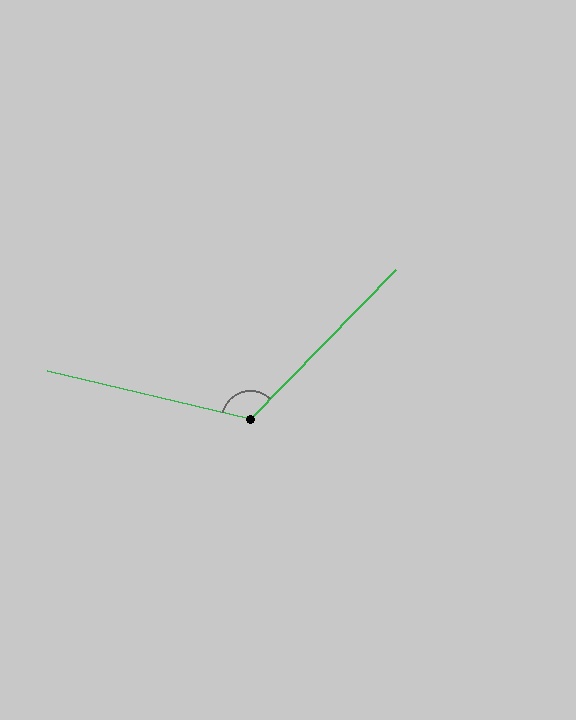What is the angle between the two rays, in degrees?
Approximately 121 degrees.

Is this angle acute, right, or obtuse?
It is obtuse.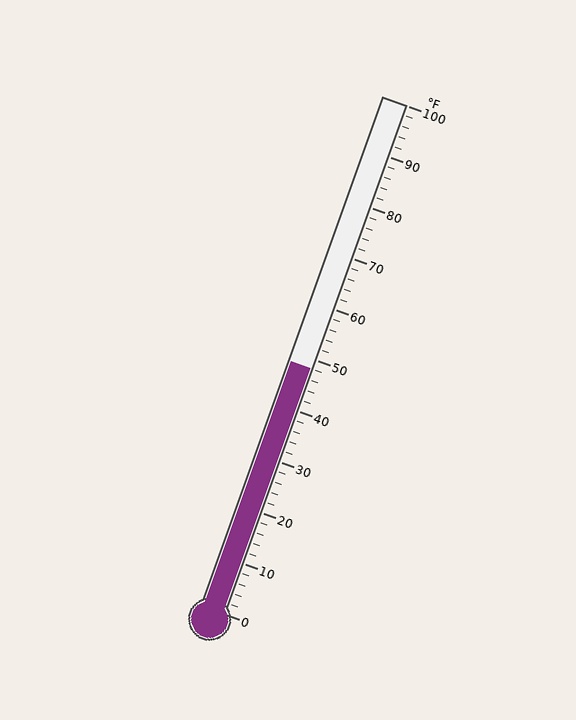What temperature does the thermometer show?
The thermometer shows approximately 48°F.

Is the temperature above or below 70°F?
The temperature is below 70°F.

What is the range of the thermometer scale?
The thermometer scale ranges from 0°F to 100°F.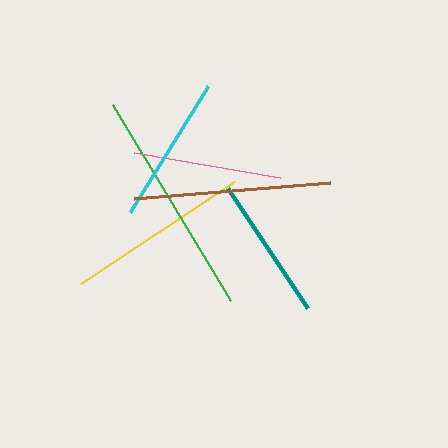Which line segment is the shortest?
The teal line is the shortest at approximately 144 pixels.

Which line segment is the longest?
The green line is the longest at approximately 229 pixels.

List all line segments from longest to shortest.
From longest to shortest: green, brown, yellow, cyan, pink, teal.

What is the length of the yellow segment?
The yellow segment is approximately 185 pixels long.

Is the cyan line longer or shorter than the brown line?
The brown line is longer than the cyan line.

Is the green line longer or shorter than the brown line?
The green line is longer than the brown line.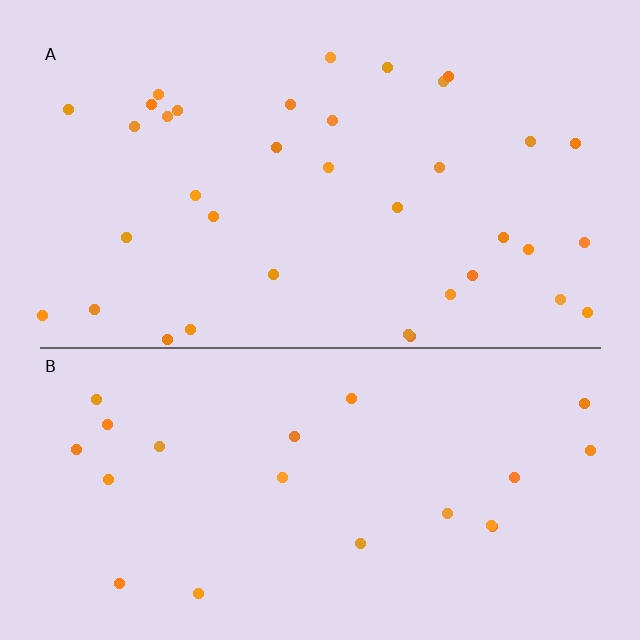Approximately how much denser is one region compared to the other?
Approximately 1.7× — region A over region B.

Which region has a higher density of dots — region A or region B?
A (the top).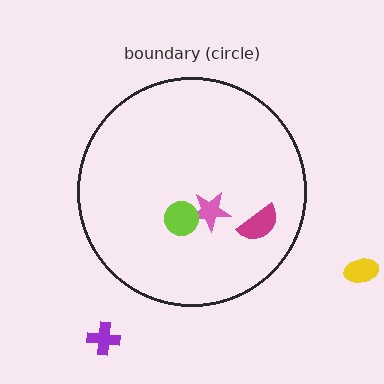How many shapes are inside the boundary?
3 inside, 2 outside.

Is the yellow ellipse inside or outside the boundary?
Outside.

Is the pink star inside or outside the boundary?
Inside.